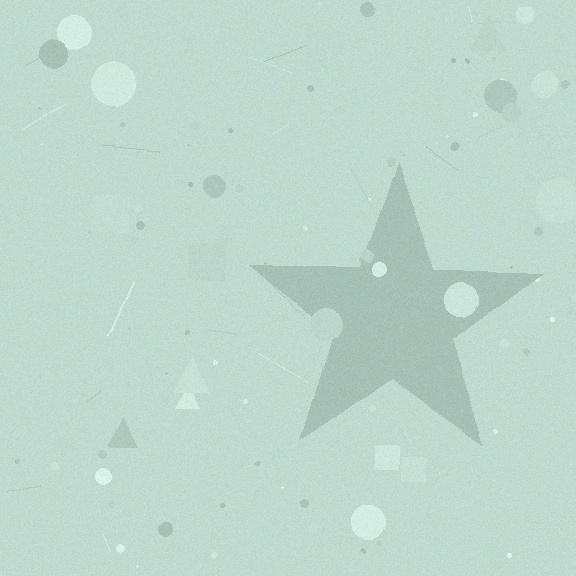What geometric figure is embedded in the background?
A star is embedded in the background.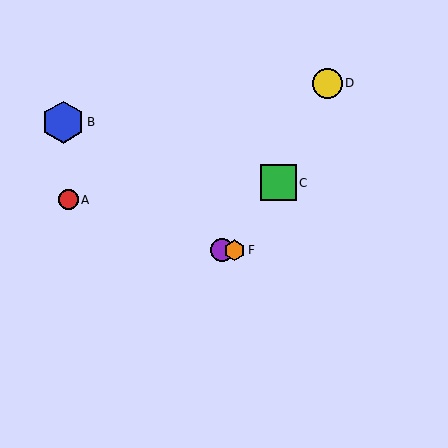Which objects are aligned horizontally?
Objects E, F are aligned horizontally.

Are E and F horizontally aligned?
Yes, both are at y≈250.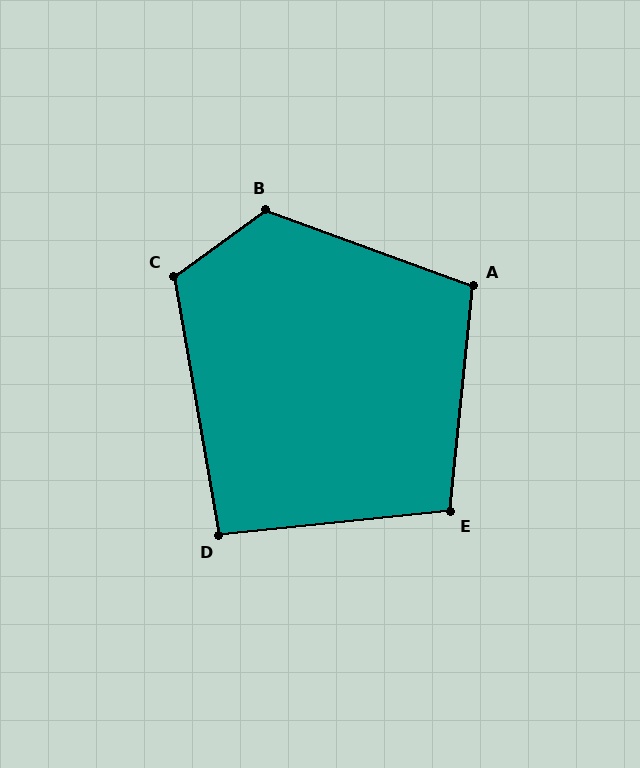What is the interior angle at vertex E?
Approximately 102 degrees (obtuse).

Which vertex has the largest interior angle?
B, at approximately 125 degrees.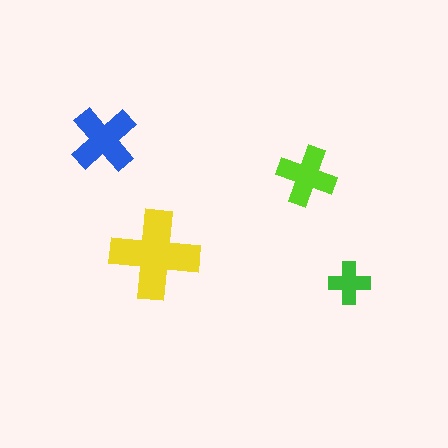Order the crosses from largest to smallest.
the yellow one, the blue one, the lime one, the green one.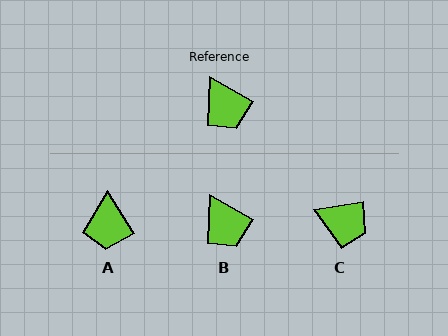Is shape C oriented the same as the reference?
No, it is off by about 37 degrees.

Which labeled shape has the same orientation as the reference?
B.